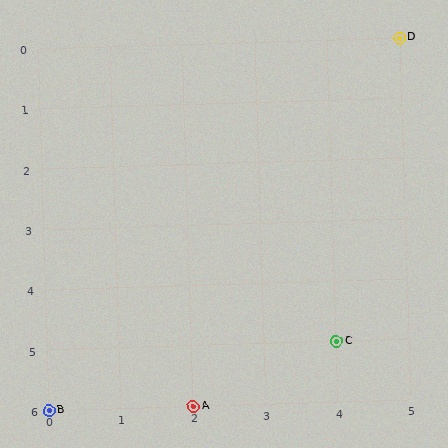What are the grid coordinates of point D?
Point D is at grid coordinates (5, 0).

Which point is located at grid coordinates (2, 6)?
Point A is at (2, 6).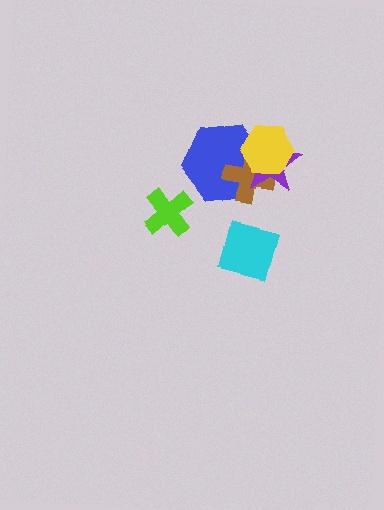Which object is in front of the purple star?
The yellow hexagon is in front of the purple star.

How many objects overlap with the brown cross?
3 objects overlap with the brown cross.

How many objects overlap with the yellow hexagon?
3 objects overlap with the yellow hexagon.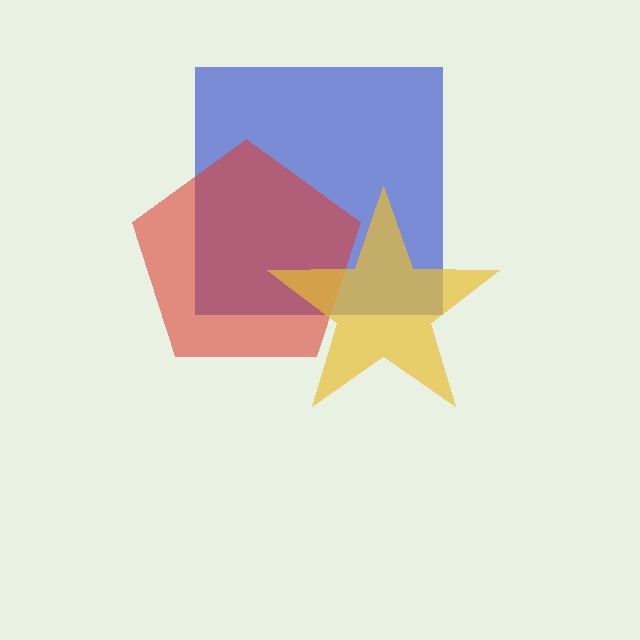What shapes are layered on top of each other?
The layered shapes are: a blue square, a red pentagon, a yellow star.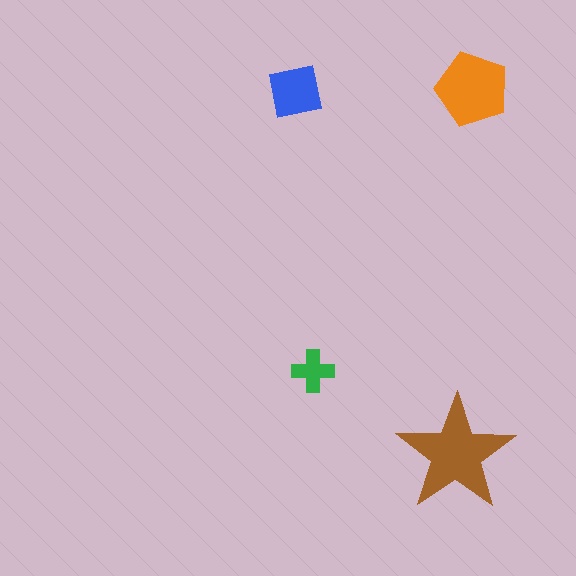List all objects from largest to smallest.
The brown star, the orange pentagon, the blue square, the green cross.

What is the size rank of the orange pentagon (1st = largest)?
2nd.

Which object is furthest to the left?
The blue square is leftmost.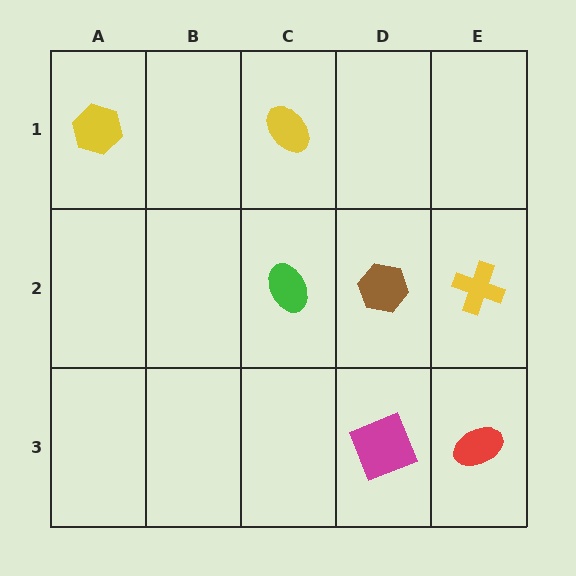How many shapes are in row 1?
2 shapes.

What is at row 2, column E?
A yellow cross.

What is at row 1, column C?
A yellow ellipse.